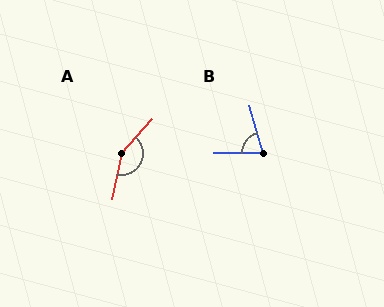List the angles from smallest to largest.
B (74°), A (150°).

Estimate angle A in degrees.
Approximately 150 degrees.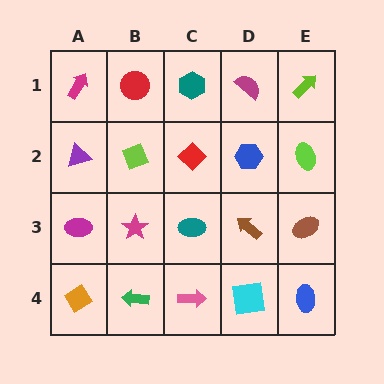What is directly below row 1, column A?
A purple triangle.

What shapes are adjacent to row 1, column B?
A lime diamond (row 2, column B), a magenta arrow (row 1, column A), a teal hexagon (row 1, column C).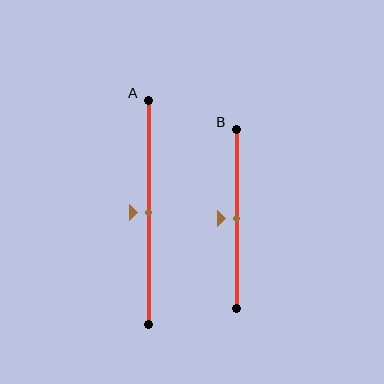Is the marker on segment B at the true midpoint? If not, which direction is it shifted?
Yes, the marker on segment B is at the true midpoint.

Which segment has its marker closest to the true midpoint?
Segment A has its marker closest to the true midpoint.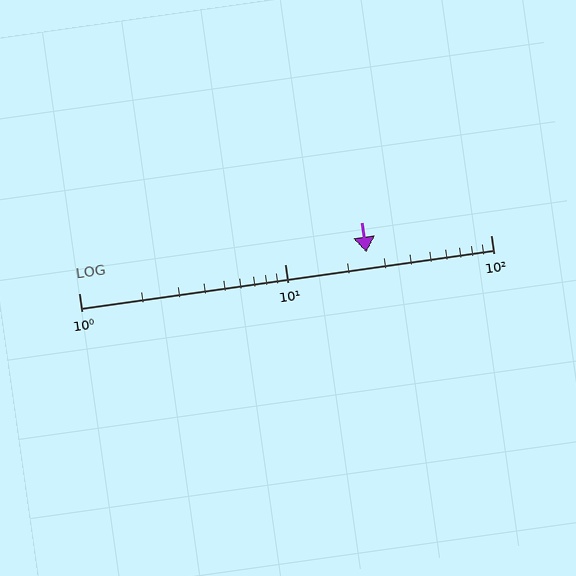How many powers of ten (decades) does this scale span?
The scale spans 2 decades, from 1 to 100.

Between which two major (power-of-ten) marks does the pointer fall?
The pointer is between 10 and 100.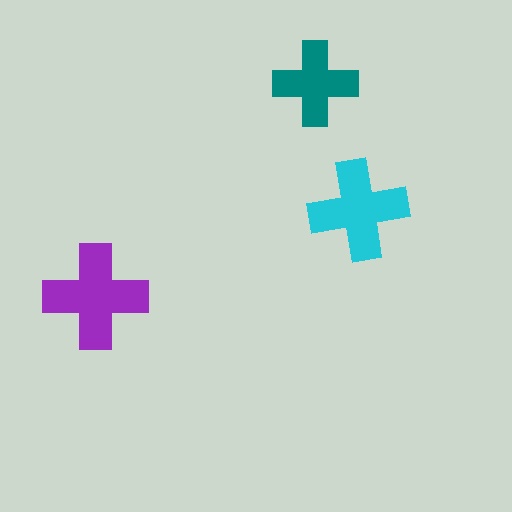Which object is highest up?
The teal cross is topmost.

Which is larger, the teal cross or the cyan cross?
The cyan one.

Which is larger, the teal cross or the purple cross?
The purple one.